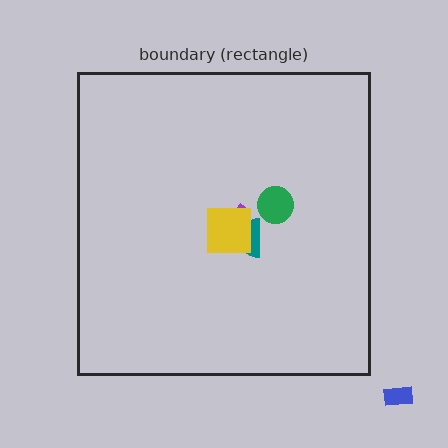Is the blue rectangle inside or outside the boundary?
Outside.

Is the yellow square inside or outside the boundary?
Inside.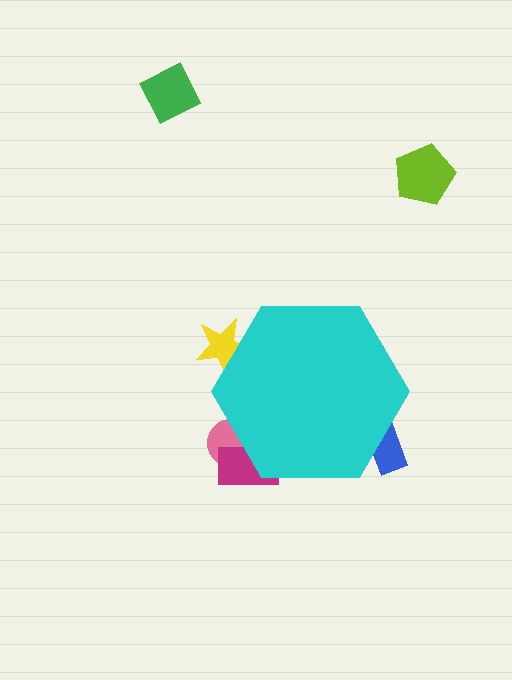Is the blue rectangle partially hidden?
Yes, the blue rectangle is partially hidden behind the cyan hexagon.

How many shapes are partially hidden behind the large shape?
4 shapes are partially hidden.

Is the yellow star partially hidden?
Yes, the yellow star is partially hidden behind the cyan hexagon.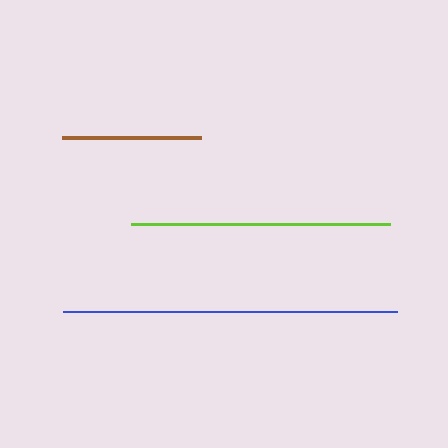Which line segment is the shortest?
The brown line is the shortest at approximately 139 pixels.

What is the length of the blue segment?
The blue segment is approximately 334 pixels long.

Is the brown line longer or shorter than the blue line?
The blue line is longer than the brown line.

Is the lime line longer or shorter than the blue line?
The blue line is longer than the lime line.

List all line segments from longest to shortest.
From longest to shortest: blue, lime, brown.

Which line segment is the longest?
The blue line is the longest at approximately 334 pixels.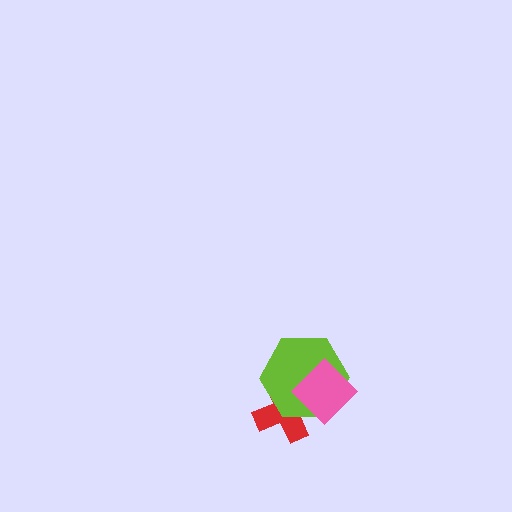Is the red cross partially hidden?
Yes, it is partially covered by another shape.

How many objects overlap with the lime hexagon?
2 objects overlap with the lime hexagon.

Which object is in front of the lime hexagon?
The pink diamond is in front of the lime hexagon.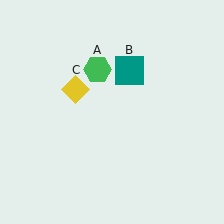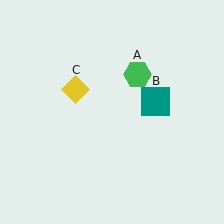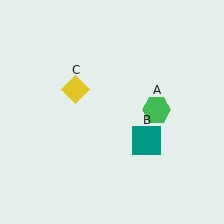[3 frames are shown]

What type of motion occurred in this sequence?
The green hexagon (object A), teal square (object B) rotated clockwise around the center of the scene.